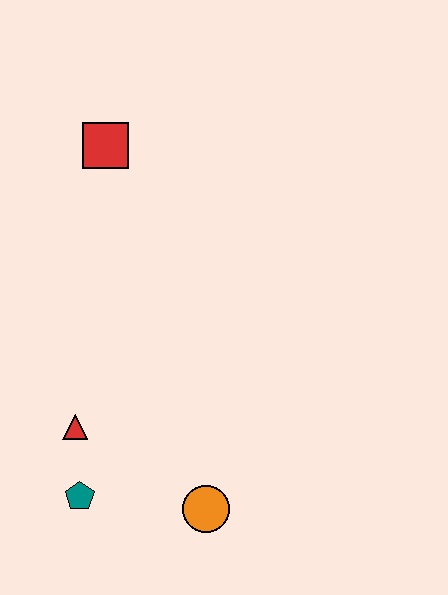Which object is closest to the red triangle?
The teal pentagon is closest to the red triangle.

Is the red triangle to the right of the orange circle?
No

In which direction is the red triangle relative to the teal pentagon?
The red triangle is above the teal pentagon.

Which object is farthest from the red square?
The orange circle is farthest from the red square.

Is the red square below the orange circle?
No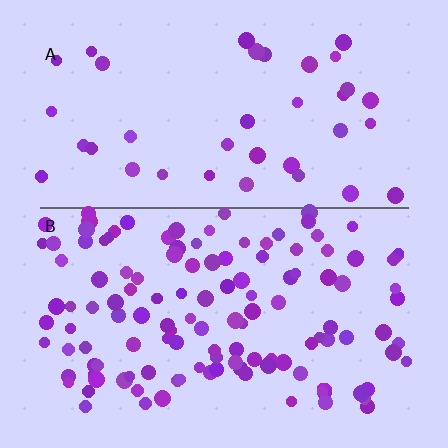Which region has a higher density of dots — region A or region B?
B (the bottom).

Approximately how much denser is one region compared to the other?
Approximately 3.2× — region B over region A.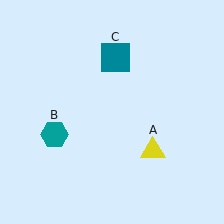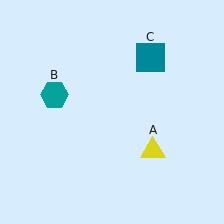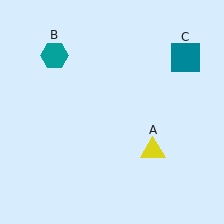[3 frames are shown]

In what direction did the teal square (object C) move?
The teal square (object C) moved right.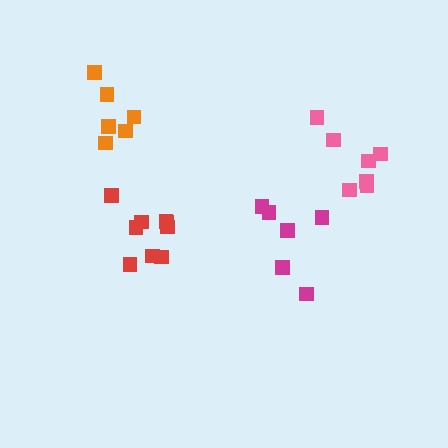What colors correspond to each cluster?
The clusters are colored: magenta, pink, red, orange.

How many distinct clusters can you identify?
There are 4 distinct clusters.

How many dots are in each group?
Group 1: 6 dots, Group 2: 7 dots, Group 3: 9 dots, Group 4: 6 dots (28 total).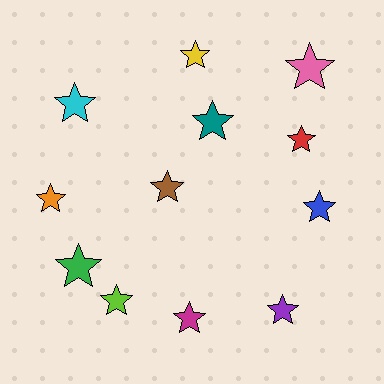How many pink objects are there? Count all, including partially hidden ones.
There is 1 pink object.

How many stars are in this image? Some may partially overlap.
There are 12 stars.